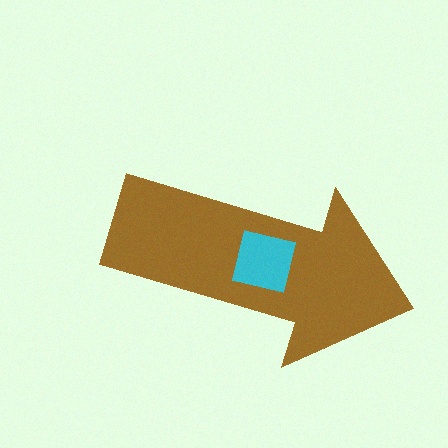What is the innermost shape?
The cyan square.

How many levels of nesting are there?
2.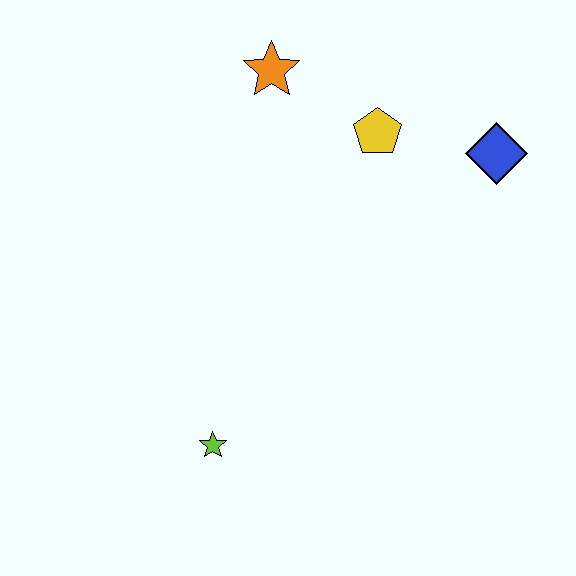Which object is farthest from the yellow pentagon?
The lime star is farthest from the yellow pentagon.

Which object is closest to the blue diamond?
The yellow pentagon is closest to the blue diamond.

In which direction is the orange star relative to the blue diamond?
The orange star is to the left of the blue diamond.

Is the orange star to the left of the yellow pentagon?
Yes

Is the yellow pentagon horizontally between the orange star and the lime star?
No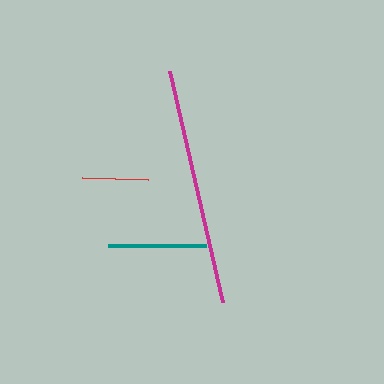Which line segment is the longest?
The magenta line is the longest at approximately 238 pixels.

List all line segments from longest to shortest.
From longest to shortest: magenta, teal, red.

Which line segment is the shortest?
The red line is the shortest at approximately 66 pixels.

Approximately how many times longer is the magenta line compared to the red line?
The magenta line is approximately 3.6 times the length of the red line.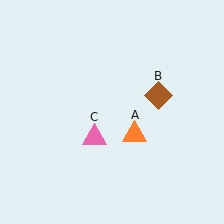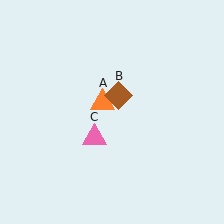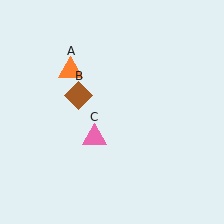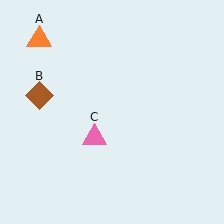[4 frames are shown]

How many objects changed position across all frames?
2 objects changed position: orange triangle (object A), brown diamond (object B).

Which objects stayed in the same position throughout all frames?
Pink triangle (object C) remained stationary.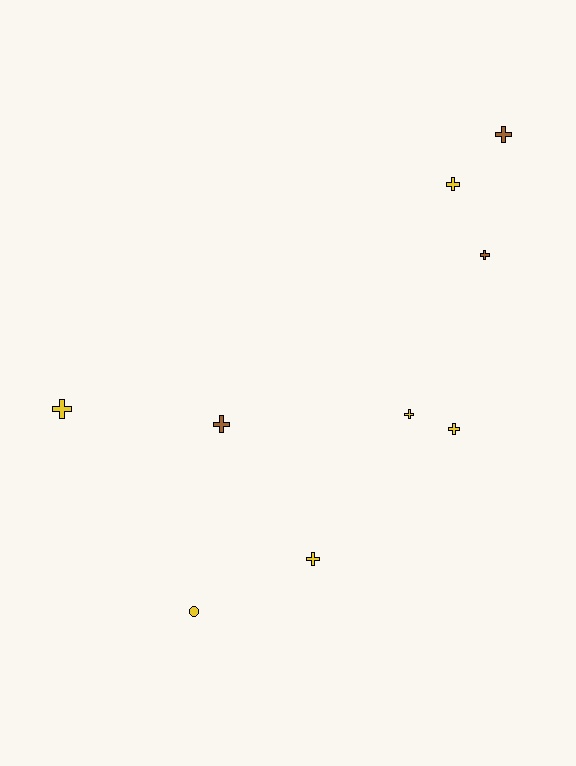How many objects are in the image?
There are 9 objects.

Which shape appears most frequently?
Cross, with 8 objects.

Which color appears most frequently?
Yellow, with 6 objects.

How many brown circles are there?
There are no brown circles.